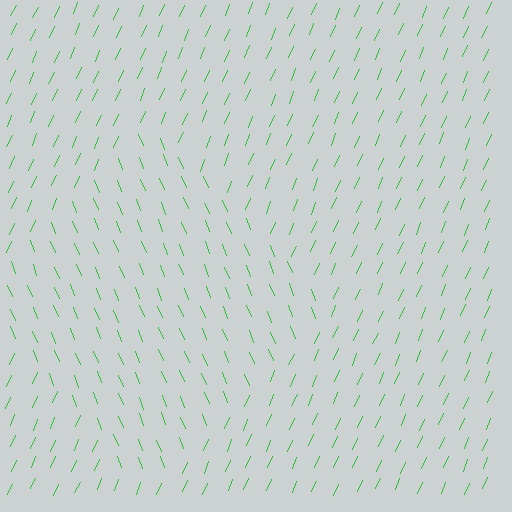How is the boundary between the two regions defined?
The boundary is defined purely by a change in line orientation (approximately 45 degrees difference). All lines are the same color and thickness.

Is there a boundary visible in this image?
Yes, there is a texture boundary formed by a change in line orientation.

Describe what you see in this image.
The image is filled with small green line segments. A diamond region in the image has lines oriented differently from the surrounding lines, creating a visible texture boundary.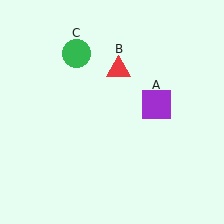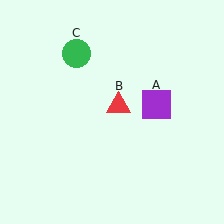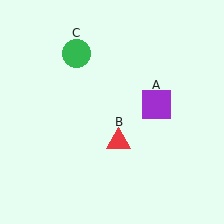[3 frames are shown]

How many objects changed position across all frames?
1 object changed position: red triangle (object B).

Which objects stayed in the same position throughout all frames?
Purple square (object A) and green circle (object C) remained stationary.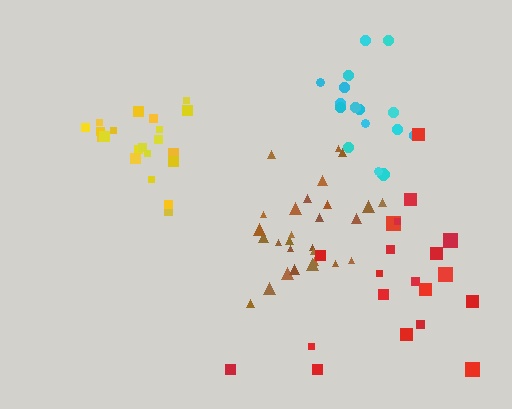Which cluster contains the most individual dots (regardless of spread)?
Brown (28).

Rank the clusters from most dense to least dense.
yellow, brown, cyan, red.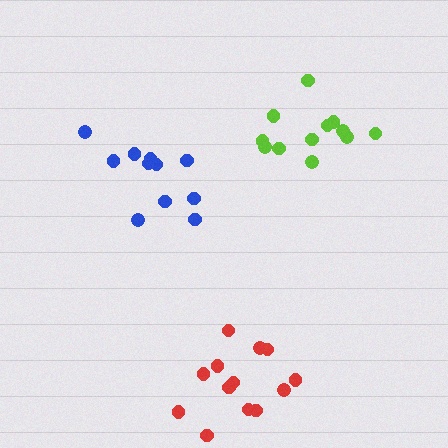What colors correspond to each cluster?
The clusters are colored: blue, red, lime.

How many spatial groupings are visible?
There are 3 spatial groupings.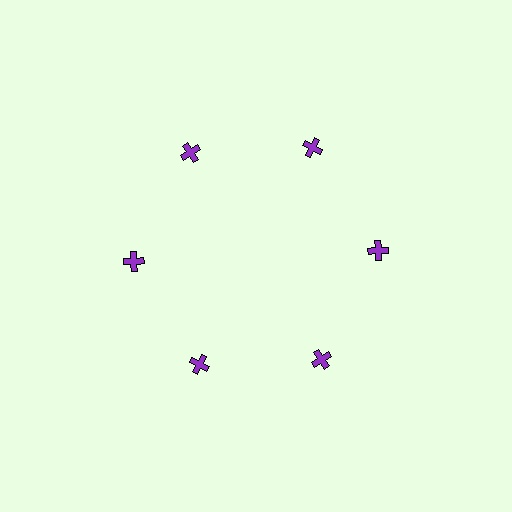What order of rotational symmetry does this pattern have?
This pattern has 6-fold rotational symmetry.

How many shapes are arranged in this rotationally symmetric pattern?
There are 6 shapes, arranged in 6 groups of 1.